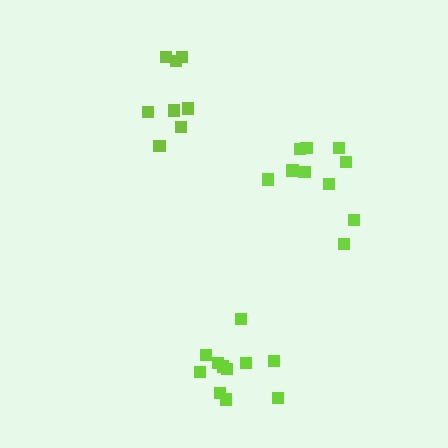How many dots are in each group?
Group 1: 8 dots, Group 2: 11 dots, Group 3: 10 dots (29 total).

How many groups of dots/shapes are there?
There are 3 groups.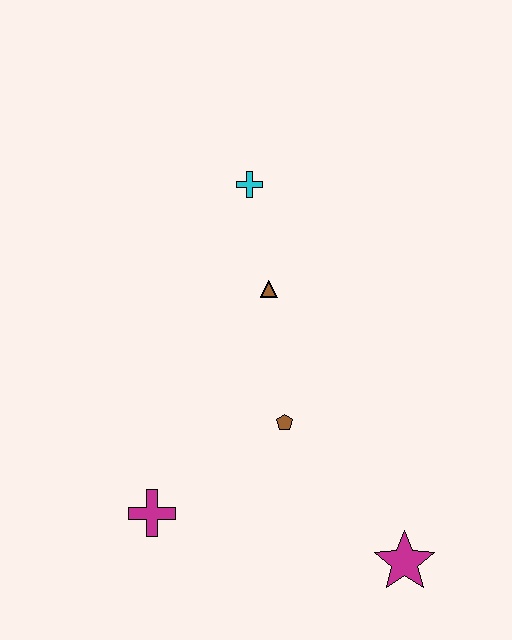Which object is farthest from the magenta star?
The cyan cross is farthest from the magenta star.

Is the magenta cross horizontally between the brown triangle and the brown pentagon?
No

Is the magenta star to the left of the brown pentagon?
No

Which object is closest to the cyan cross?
The brown triangle is closest to the cyan cross.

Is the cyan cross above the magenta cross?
Yes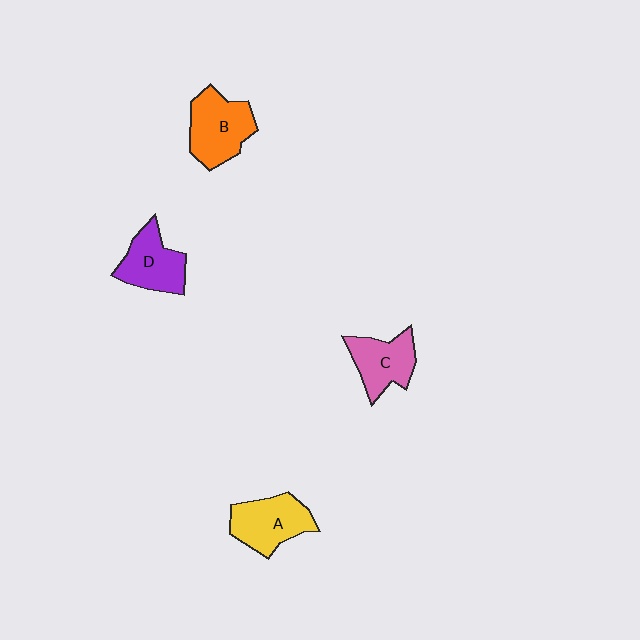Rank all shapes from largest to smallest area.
From largest to smallest: B (orange), A (yellow), D (purple), C (pink).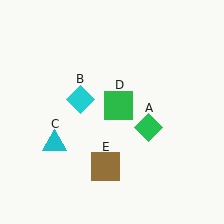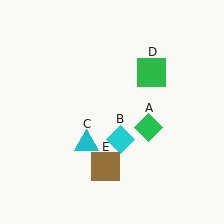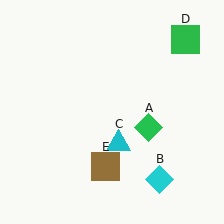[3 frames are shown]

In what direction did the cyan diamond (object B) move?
The cyan diamond (object B) moved down and to the right.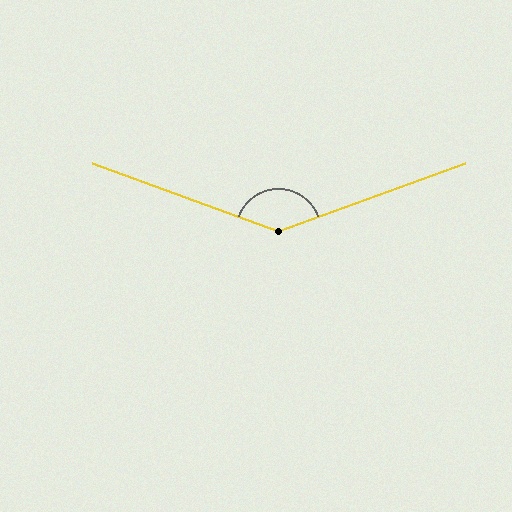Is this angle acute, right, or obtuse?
It is obtuse.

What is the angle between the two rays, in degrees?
Approximately 140 degrees.